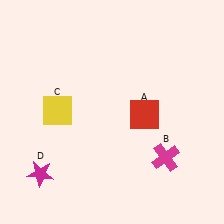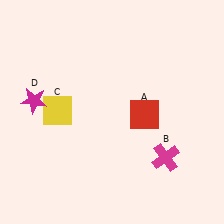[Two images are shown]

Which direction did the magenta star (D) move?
The magenta star (D) moved up.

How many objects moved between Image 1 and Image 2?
1 object moved between the two images.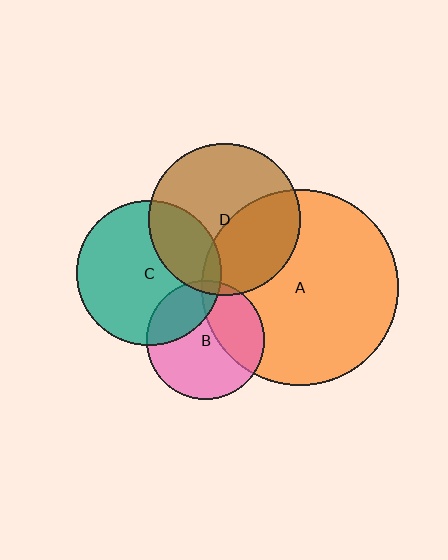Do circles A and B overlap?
Yes.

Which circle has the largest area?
Circle A (orange).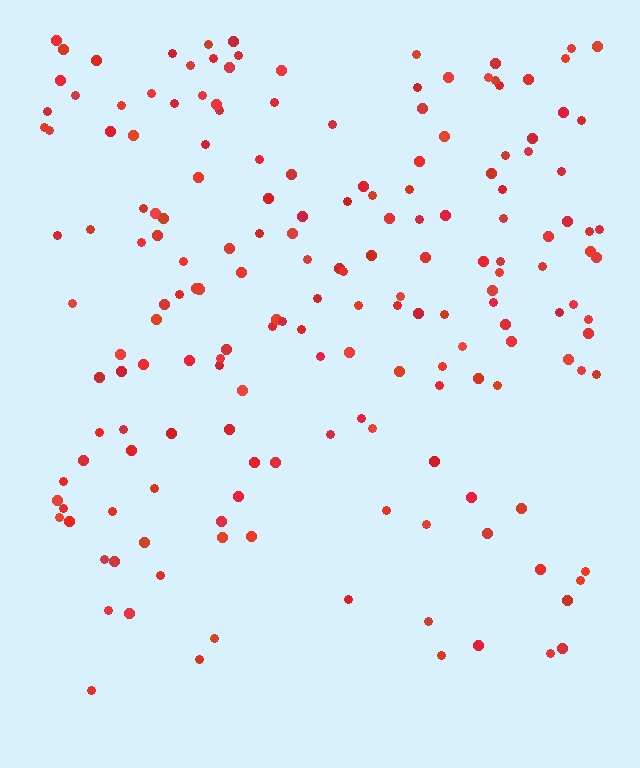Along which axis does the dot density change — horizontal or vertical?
Vertical.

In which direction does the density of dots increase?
From bottom to top, with the top side densest.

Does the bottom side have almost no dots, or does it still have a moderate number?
Still a moderate number, just noticeably fewer than the top.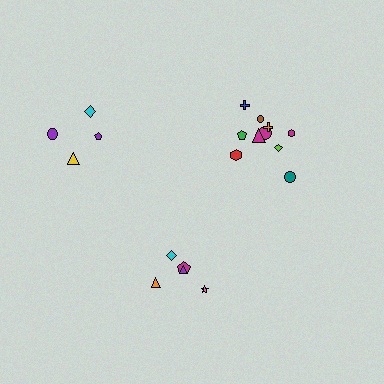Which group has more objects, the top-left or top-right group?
The top-right group.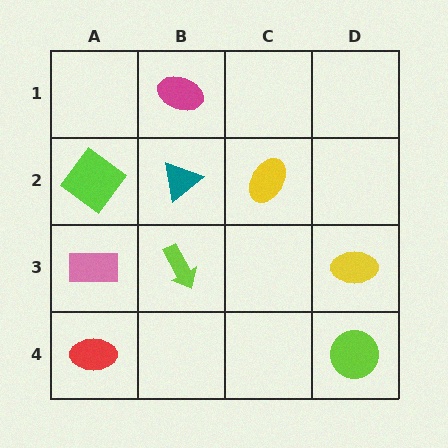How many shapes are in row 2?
3 shapes.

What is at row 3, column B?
A lime arrow.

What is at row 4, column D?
A lime circle.